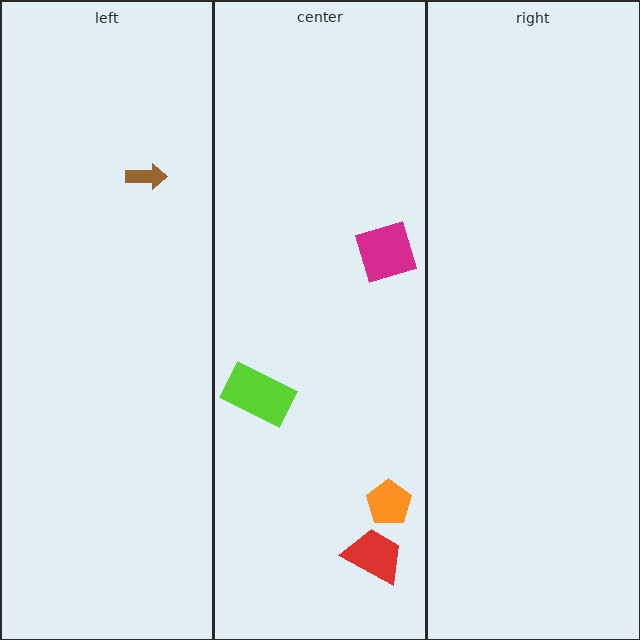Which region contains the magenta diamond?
The center region.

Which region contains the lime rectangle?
The center region.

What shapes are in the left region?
The brown arrow.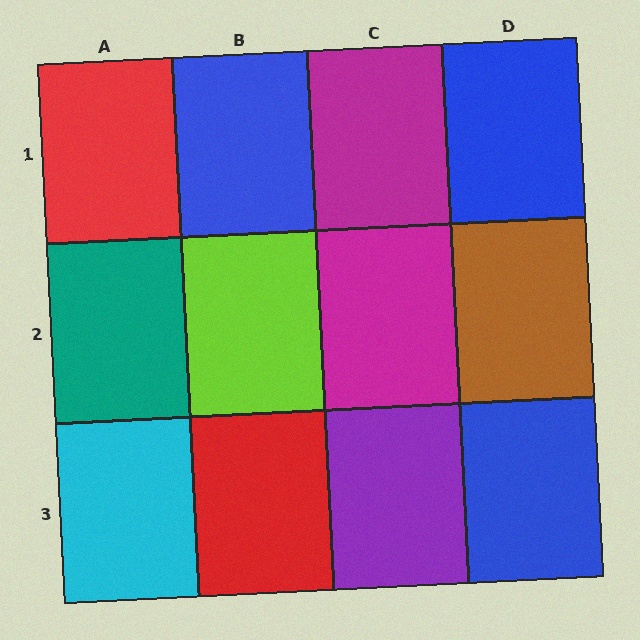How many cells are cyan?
1 cell is cyan.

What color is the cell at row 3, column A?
Cyan.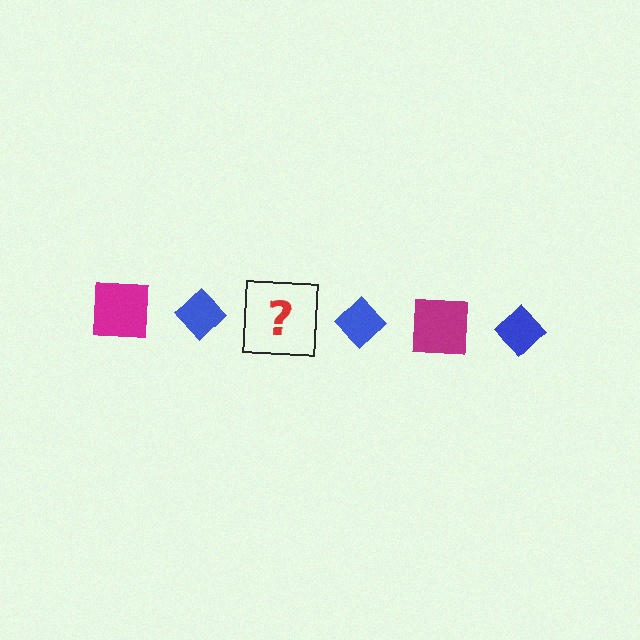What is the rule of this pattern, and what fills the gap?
The rule is that the pattern alternates between magenta square and blue diamond. The gap should be filled with a magenta square.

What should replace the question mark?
The question mark should be replaced with a magenta square.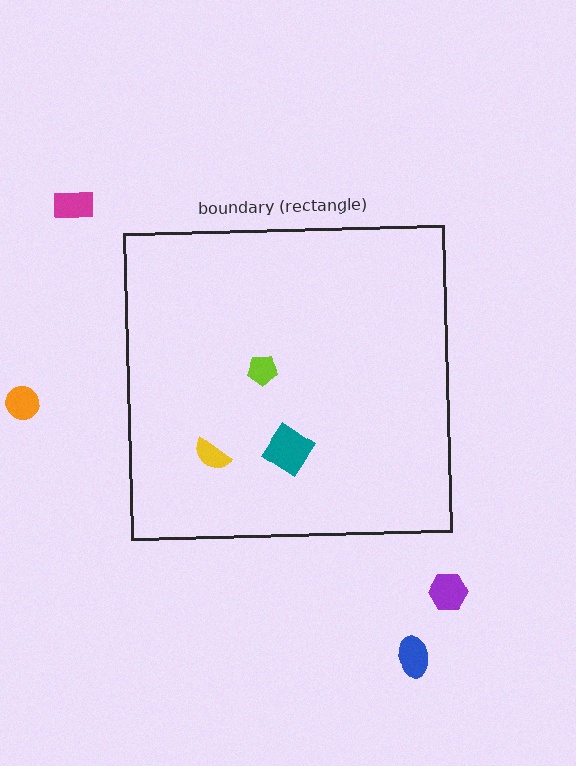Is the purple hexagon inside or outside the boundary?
Outside.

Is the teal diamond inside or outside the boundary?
Inside.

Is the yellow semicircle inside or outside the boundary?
Inside.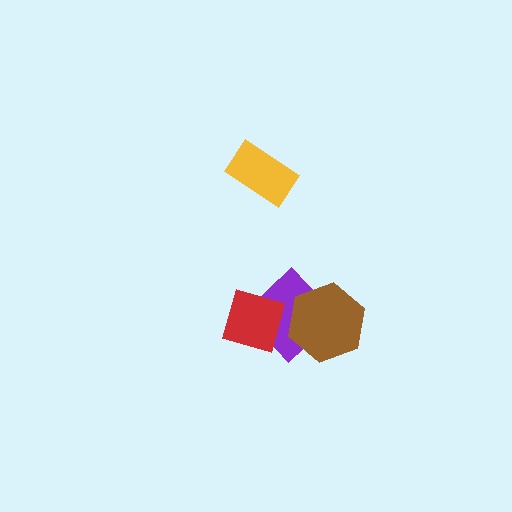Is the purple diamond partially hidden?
Yes, it is partially covered by another shape.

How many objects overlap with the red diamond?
1 object overlaps with the red diamond.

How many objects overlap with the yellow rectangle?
0 objects overlap with the yellow rectangle.